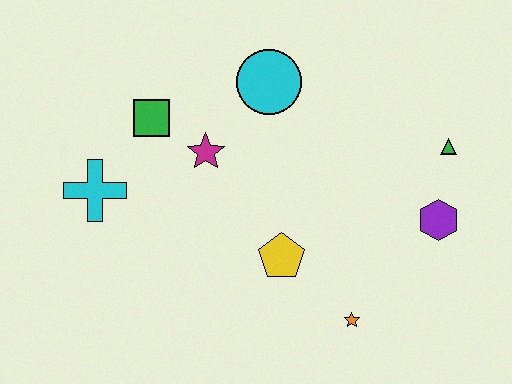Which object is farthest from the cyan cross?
The green triangle is farthest from the cyan cross.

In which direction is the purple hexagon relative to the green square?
The purple hexagon is to the right of the green square.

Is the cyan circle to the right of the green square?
Yes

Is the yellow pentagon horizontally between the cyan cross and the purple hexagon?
Yes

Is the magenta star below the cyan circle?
Yes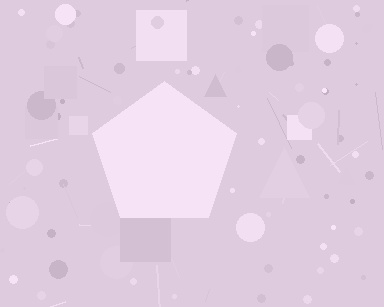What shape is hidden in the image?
A pentagon is hidden in the image.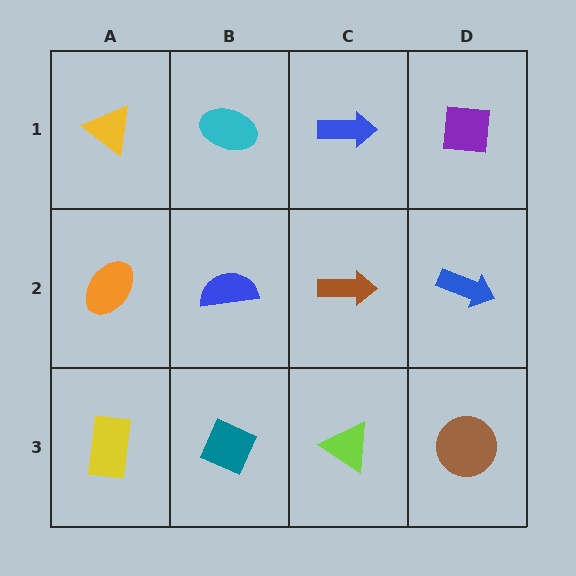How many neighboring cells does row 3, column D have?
2.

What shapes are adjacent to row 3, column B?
A blue semicircle (row 2, column B), a yellow rectangle (row 3, column A), a lime triangle (row 3, column C).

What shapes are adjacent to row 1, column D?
A blue arrow (row 2, column D), a blue arrow (row 1, column C).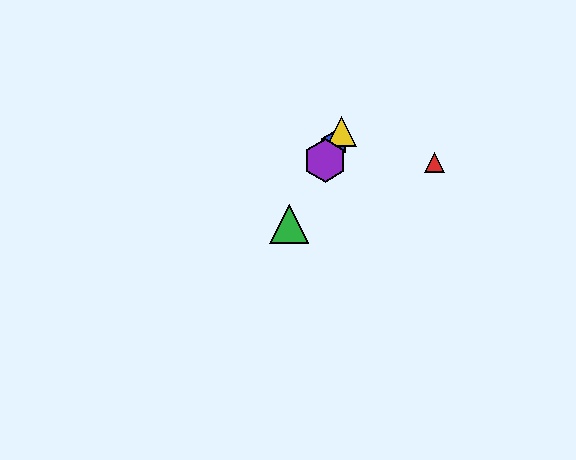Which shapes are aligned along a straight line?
The blue hexagon, the green triangle, the yellow triangle, the purple hexagon are aligned along a straight line.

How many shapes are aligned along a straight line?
4 shapes (the blue hexagon, the green triangle, the yellow triangle, the purple hexagon) are aligned along a straight line.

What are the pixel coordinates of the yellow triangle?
The yellow triangle is at (341, 131).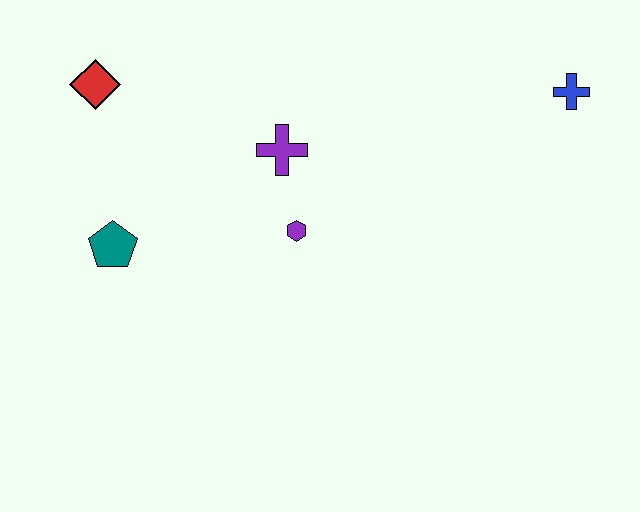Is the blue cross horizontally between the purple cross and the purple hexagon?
No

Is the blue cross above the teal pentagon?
Yes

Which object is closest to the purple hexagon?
The purple cross is closest to the purple hexagon.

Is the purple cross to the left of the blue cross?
Yes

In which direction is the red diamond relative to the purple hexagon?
The red diamond is to the left of the purple hexagon.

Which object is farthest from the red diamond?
The blue cross is farthest from the red diamond.